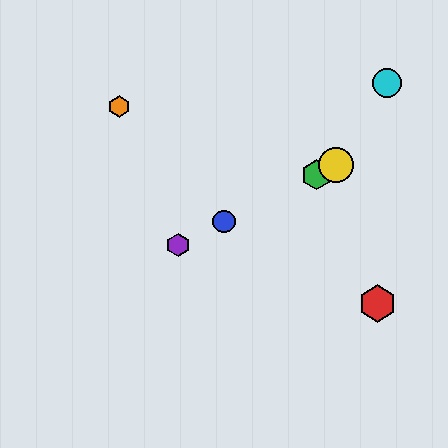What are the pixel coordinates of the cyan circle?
The cyan circle is at (387, 83).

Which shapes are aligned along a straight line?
The blue circle, the green hexagon, the yellow circle, the purple hexagon are aligned along a straight line.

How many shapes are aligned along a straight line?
4 shapes (the blue circle, the green hexagon, the yellow circle, the purple hexagon) are aligned along a straight line.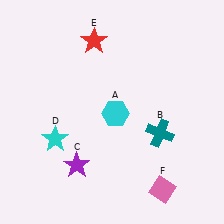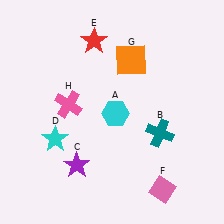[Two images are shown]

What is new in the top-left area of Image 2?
A pink cross (H) was added in the top-left area of Image 2.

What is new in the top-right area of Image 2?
An orange square (G) was added in the top-right area of Image 2.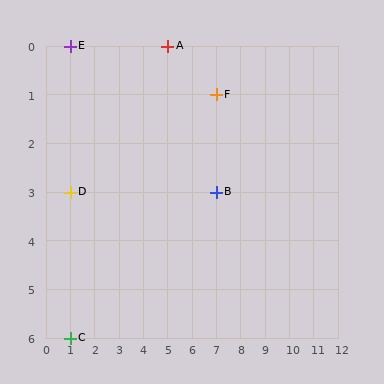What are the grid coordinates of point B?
Point B is at grid coordinates (7, 3).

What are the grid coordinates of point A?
Point A is at grid coordinates (5, 0).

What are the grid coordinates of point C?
Point C is at grid coordinates (1, 6).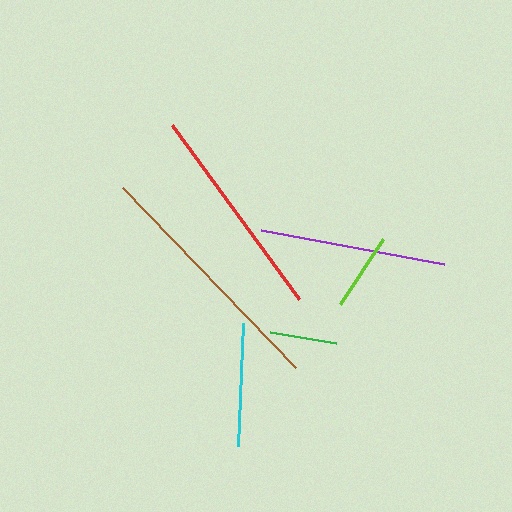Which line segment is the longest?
The brown line is the longest at approximately 249 pixels.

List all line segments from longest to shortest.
From longest to shortest: brown, red, purple, cyan, lime, green.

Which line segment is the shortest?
The green line is the shortest at approximately 67 pixels.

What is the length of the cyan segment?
The cyan segment is approximately 124 pixels long.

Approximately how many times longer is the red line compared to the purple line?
The red line is approximately 1.2 times the length of the purple line.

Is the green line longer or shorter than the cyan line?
The cyan line is longer than the green line.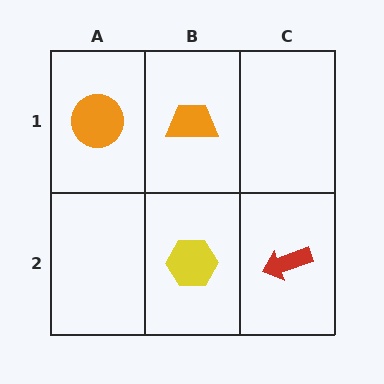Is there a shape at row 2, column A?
No, that cell is empty.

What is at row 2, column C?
A red arrow.